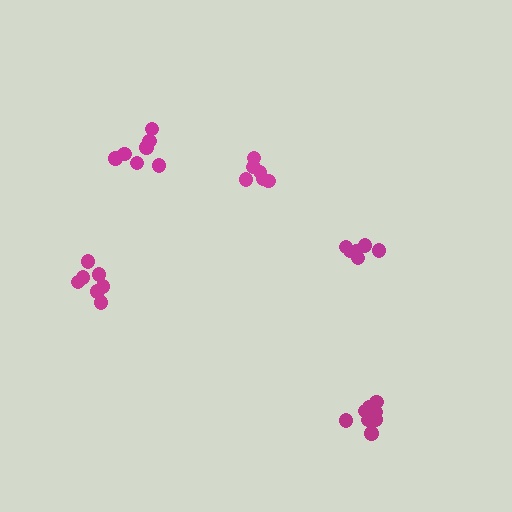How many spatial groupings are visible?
There are 5 spatial groupings.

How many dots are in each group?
Group 1: 7 dots, Group 2: 6 dots, Group 3: 8 dots, Group 4: 7 dots, Group 5: 6 dots (34 total).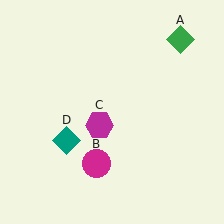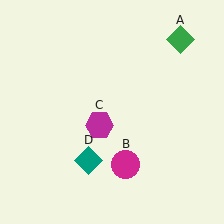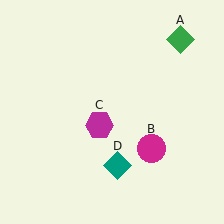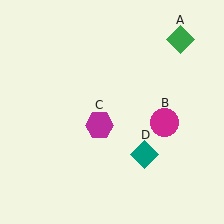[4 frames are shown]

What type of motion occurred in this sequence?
The magenta circle (object B), teal diamond (object D) rotated counterclockwise around the center of the scene.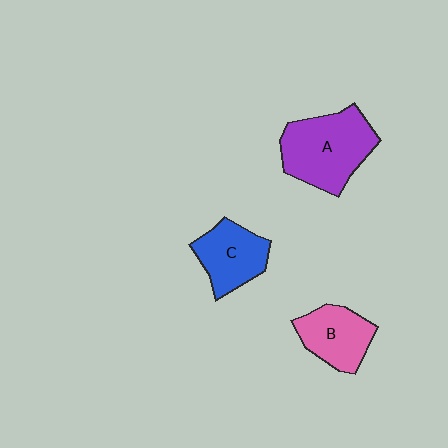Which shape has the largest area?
Shape A (purple).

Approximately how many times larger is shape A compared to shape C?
Approximately 1.5 times.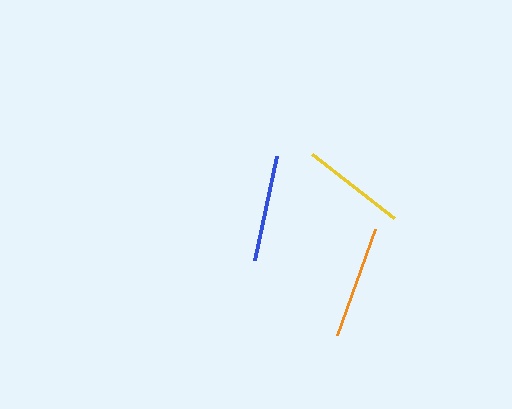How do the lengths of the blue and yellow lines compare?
The blue and yellow lines are approximately the same length.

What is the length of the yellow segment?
The yellow segment is approximately 103 pixels long.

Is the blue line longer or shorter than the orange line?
The orange line is longer than the blue line.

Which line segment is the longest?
The orange line is the longest at approximately 113 pixels.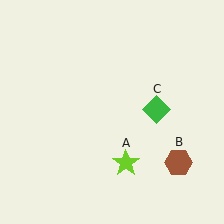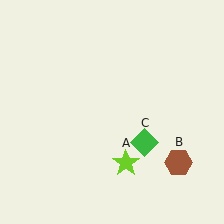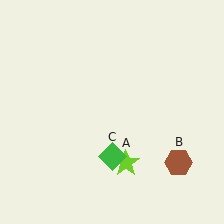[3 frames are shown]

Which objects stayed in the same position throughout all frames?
Lime star (object A) and brown hexagon (object B) remained stationary.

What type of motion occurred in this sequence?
The green diamond (object C) rotated clockwise around the center of the scene.